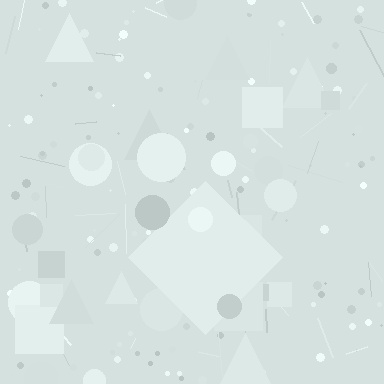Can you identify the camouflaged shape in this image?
The camouflaged shape is a diamond.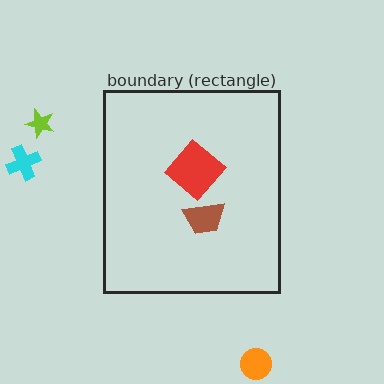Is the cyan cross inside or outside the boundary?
Outside.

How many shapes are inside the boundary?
2 inside, 3 outside.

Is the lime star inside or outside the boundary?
Outside.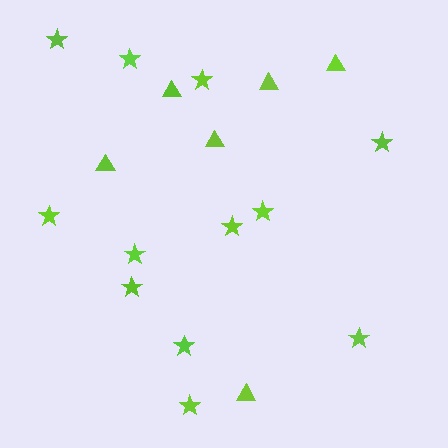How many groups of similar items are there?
There are 2 groups: one group of triangles (6) and one group of stars (12).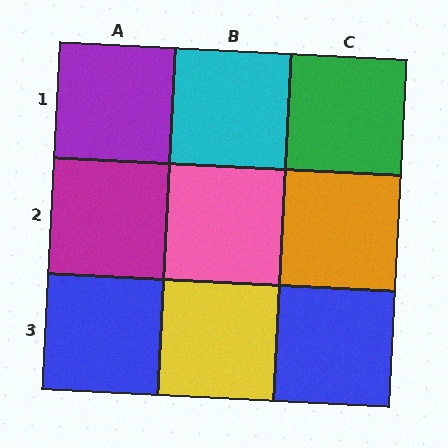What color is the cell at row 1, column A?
Purple.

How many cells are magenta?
1 cell is magenta.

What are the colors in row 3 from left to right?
Blue, yellow, blue.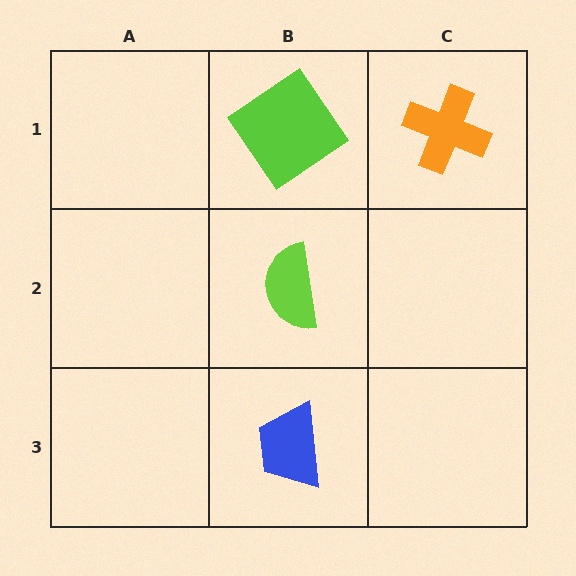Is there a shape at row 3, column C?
No, that cell is empty.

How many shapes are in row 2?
1 shape.